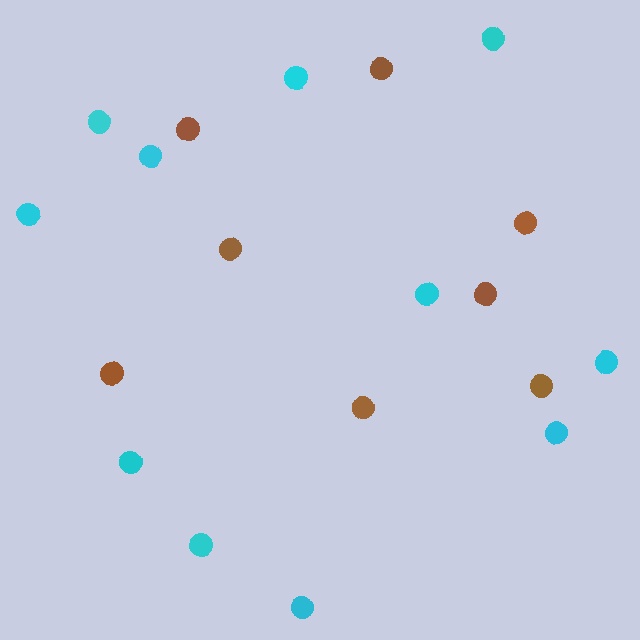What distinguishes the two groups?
There are 2 groups: one group of cyan circles (11) and one group of brown circles (8).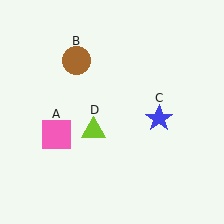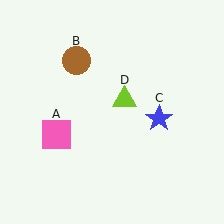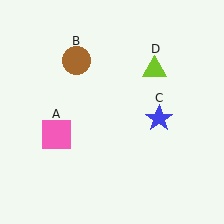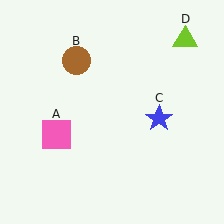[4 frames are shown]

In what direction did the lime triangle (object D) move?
The lime triangle (object D) moved up and to the right.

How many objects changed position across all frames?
1 object changed position: lime triangle (object D).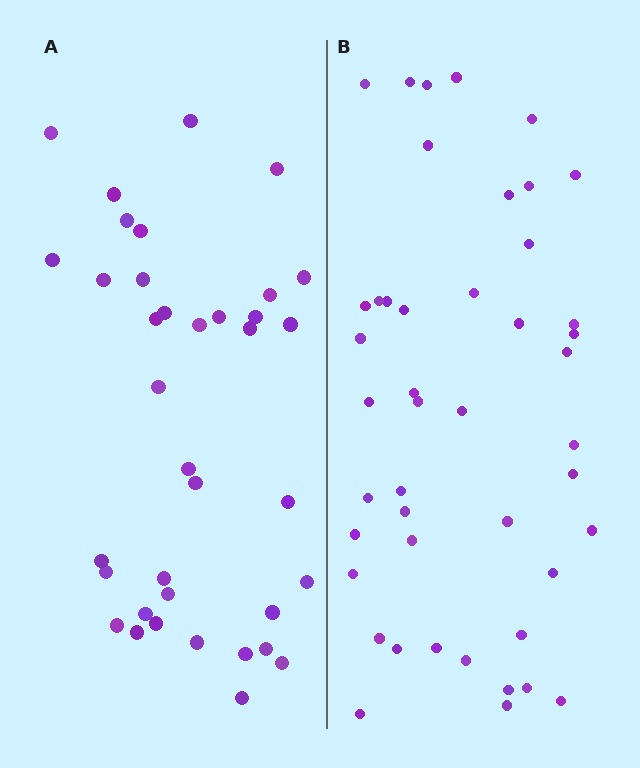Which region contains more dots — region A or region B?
Region B (the right region) has more dots.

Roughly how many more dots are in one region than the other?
Region B has roughly 8 or so more dots than region A.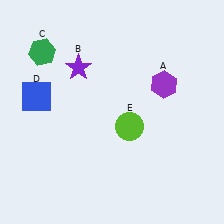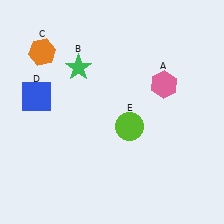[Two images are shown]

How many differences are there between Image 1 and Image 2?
There are 3 differences between the two images.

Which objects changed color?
A changed from purple to pink. B changed from purple to green. C changed from green to orange.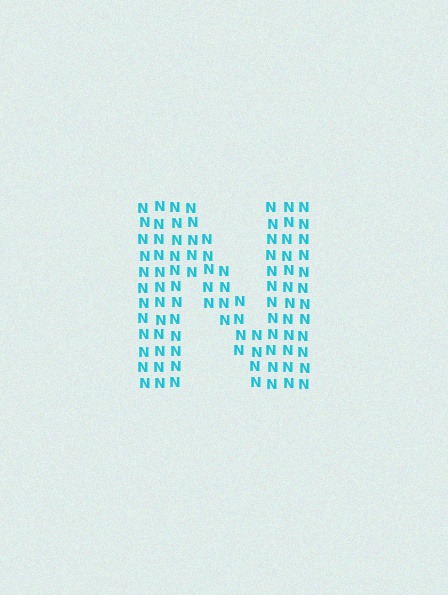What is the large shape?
The large shape is the letter N.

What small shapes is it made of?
It is made of small letter N's.